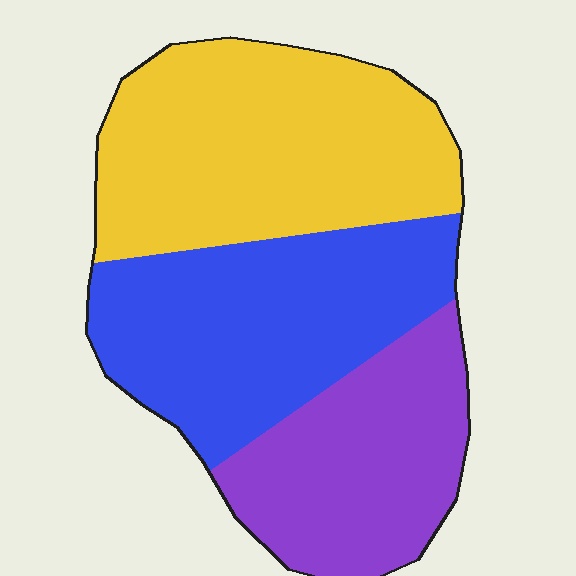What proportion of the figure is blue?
Blue takes up between a quarter and a half of the figure.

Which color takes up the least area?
Purple, at roughly 25%.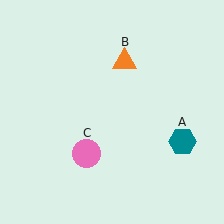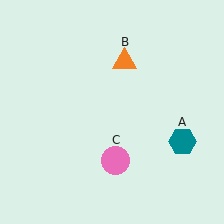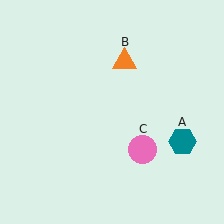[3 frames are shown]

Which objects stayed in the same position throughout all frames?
Teal hexagon (object A) and orange triangle (object B) remained stationary.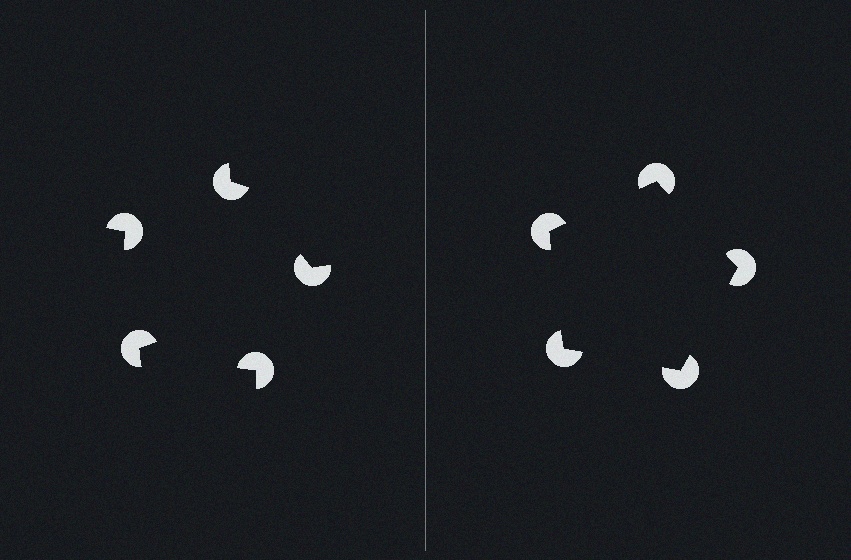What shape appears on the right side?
An illusory pentagon.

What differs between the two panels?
The pac-man discs are positioned identically on both sides; only the wedge orientations differ. On the right they align to a pentagon; on the left they are misaligned.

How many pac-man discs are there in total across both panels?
10 — 5 on each side.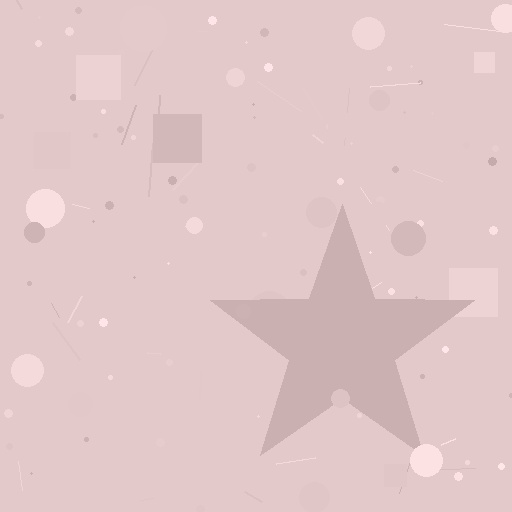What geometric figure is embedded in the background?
A star is embedded in the background.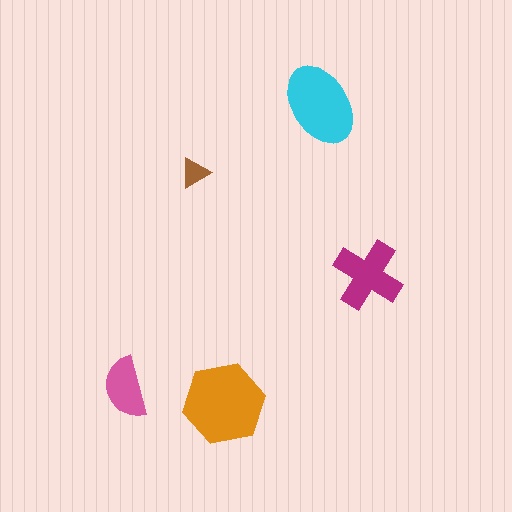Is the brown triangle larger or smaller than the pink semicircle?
Smaller.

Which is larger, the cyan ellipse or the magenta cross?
The cyan ellipse.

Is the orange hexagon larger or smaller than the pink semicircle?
Larger.